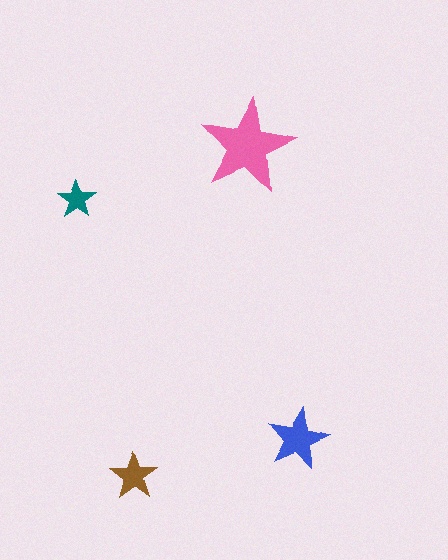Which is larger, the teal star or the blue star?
The blue one.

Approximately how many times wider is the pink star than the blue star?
About 1.5 times wider.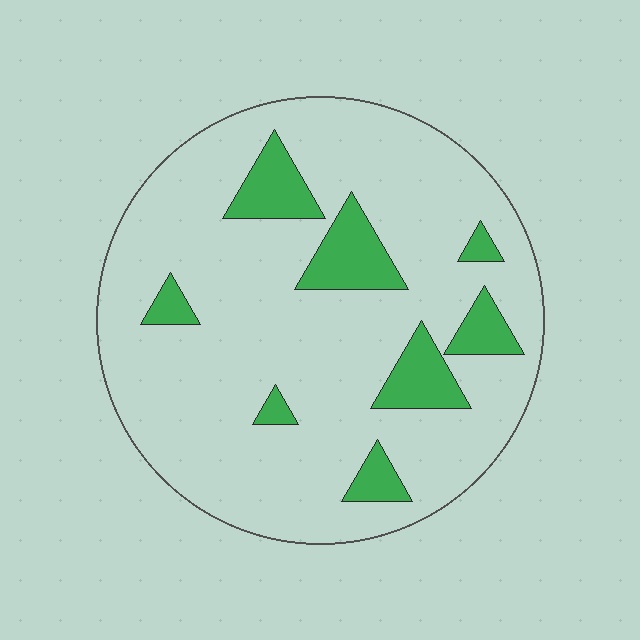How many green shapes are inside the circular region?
8.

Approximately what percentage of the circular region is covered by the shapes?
Approximately 15%.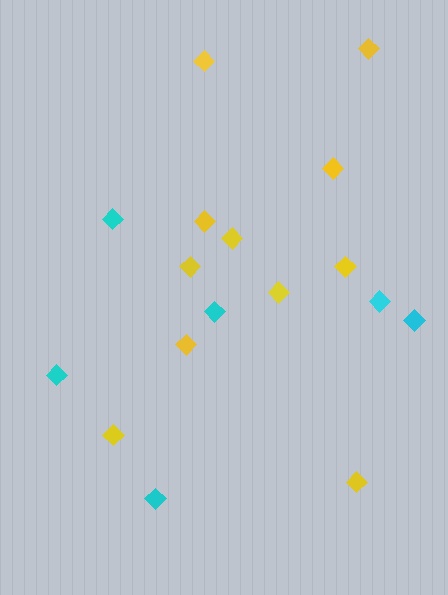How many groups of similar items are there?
There are 2 groups: one group of cyan diamonds (6) and one group of yellow diamonds (11).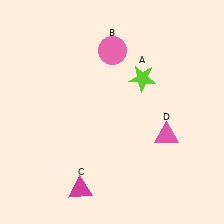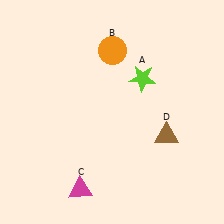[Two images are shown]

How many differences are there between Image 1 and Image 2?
There are 2 differences between the two images.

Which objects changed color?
B changed from pink to orange. D changed from pink to brown.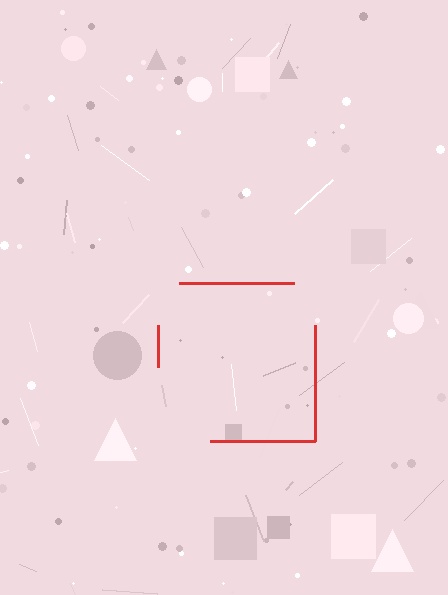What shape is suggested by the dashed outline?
The dashed outline suggests a square.